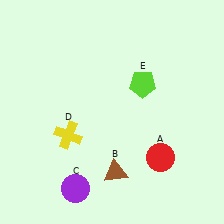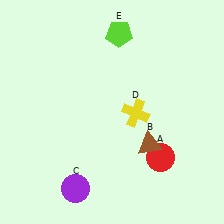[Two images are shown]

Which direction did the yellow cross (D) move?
The yellow cross (D) moved right.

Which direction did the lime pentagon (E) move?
The lime pentagon (E) moved up.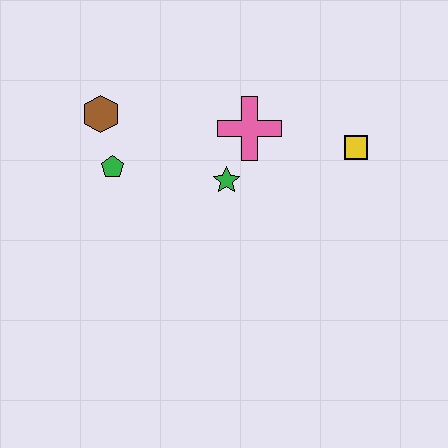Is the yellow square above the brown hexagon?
No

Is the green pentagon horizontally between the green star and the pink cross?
No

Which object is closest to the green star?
The pink cross is closest to the green star.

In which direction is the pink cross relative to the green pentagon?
The pink cross is to the right of the green pentagon.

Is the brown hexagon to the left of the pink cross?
Yes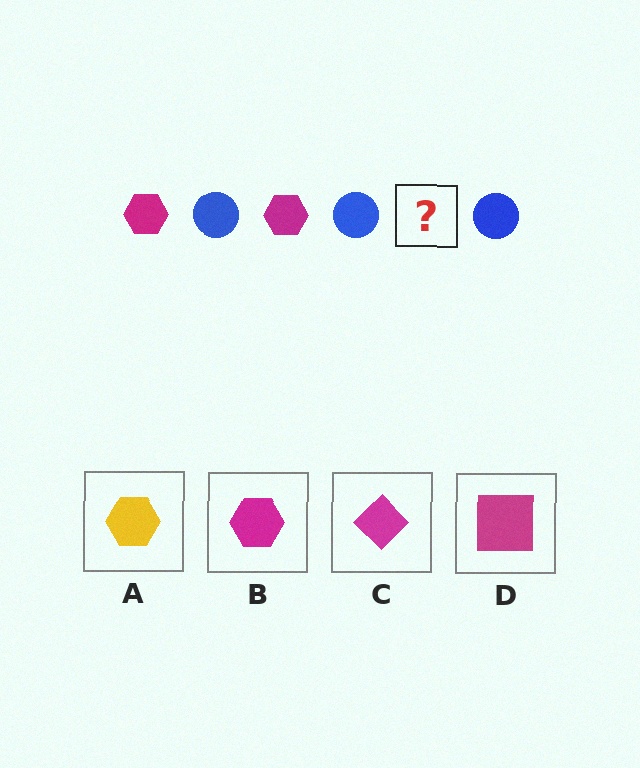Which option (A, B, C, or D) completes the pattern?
B.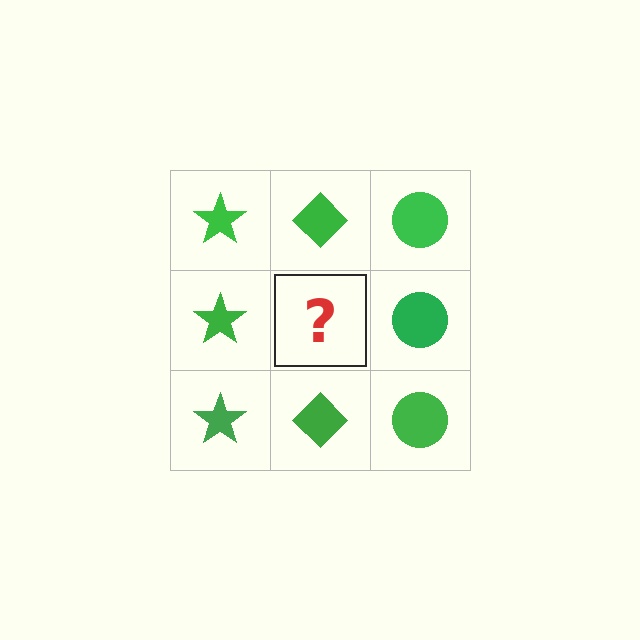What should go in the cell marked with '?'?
The missing cell should contain a green diamond.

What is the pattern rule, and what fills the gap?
The rule is that each column has a consistent shape. The gap should be filled with a green diamond.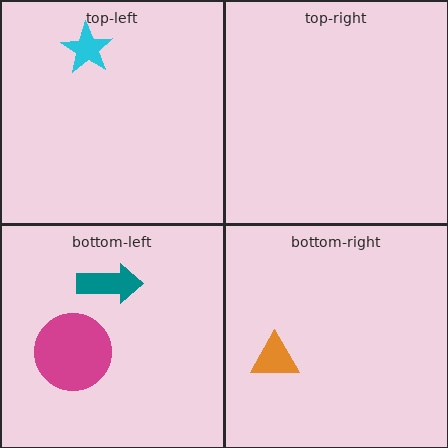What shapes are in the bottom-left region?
The magenta circle, the teal arrow.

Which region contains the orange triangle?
The bottom-right region.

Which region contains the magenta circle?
The bottom-left region.